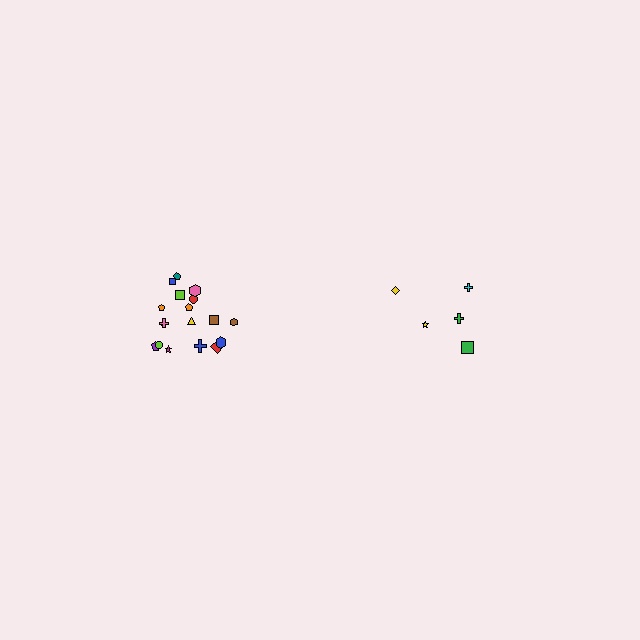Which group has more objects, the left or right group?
The left group.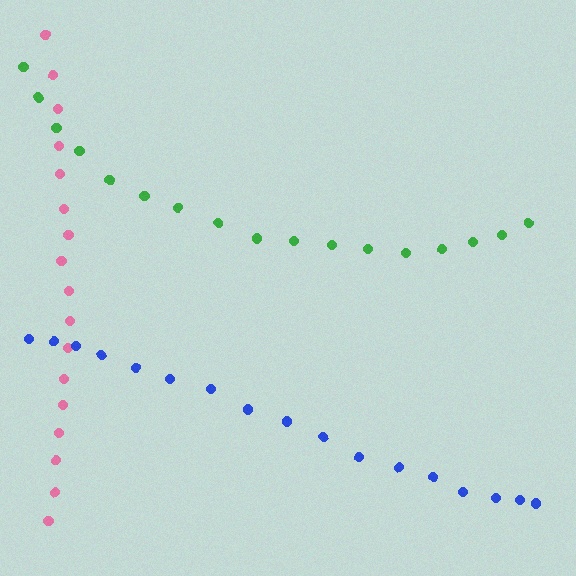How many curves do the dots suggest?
There are 3 distinct paths.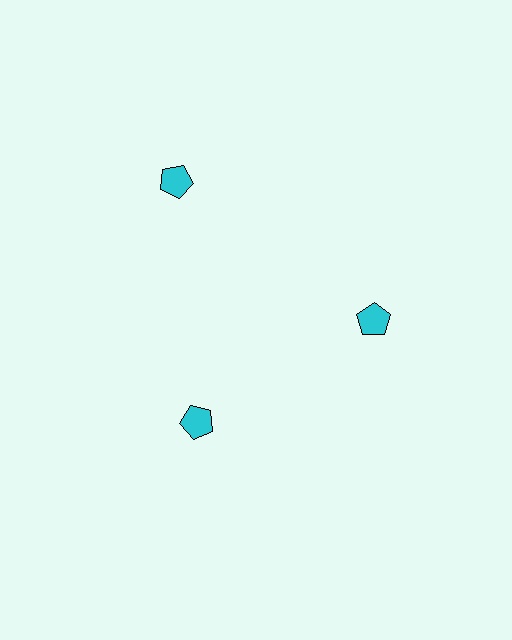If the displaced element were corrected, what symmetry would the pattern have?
It would have 3-fold rotational symmetry — the pattern would map onto itself every 120 degrees.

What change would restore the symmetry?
The symmetry would be restored by moving it inward, back onto the ring so that all 3 pentagons sit at equal angles and equal distance from the center.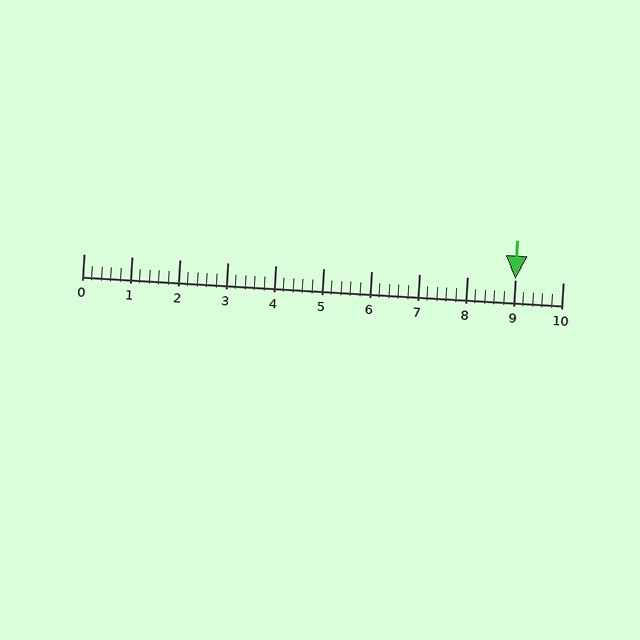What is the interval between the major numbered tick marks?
The major tick marks are spaced 1 units apart.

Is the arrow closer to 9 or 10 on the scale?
The arrow is closer to 9.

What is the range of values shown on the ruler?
The ruler shows values from 0 to 10.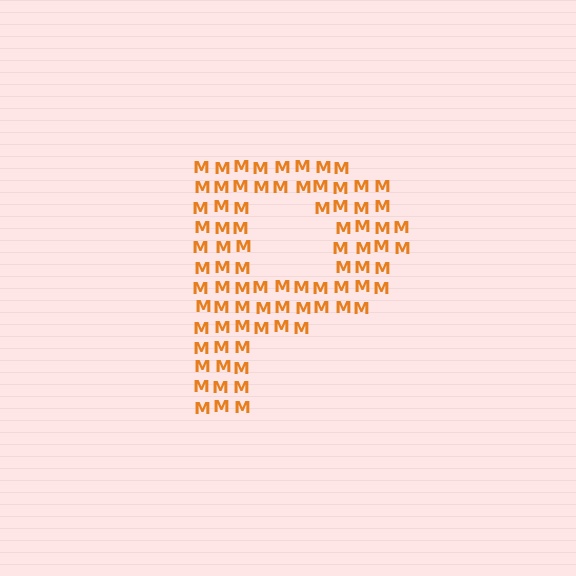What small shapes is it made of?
It is made of small letter M's.